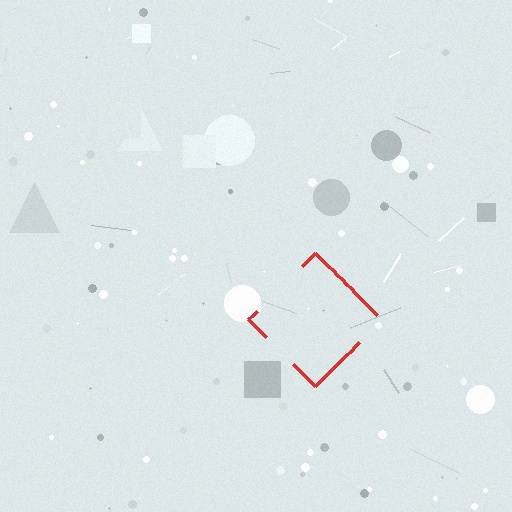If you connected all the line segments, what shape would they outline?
They would outline a diamond.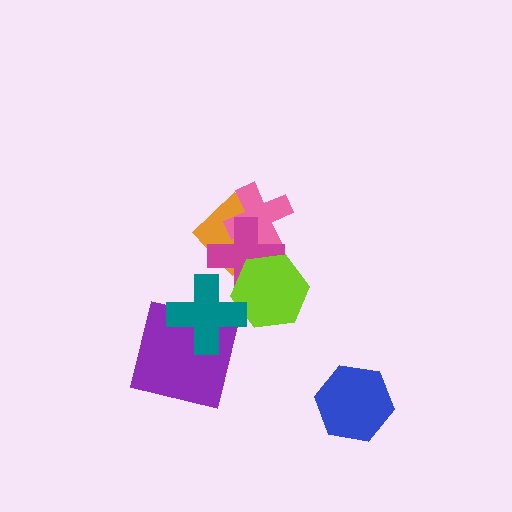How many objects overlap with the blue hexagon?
0 objects overlap with the blue hexagon.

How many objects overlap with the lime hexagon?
2 objects overlap with the lime hexagon.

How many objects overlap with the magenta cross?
3 objects overlap with the magenta cross.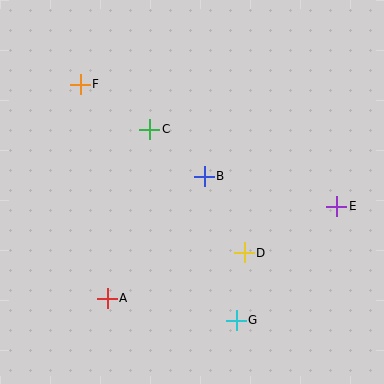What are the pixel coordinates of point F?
Point F is at (80, 84).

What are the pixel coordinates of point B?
Point B is at (204, 176).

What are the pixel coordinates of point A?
Point A is at (107, 298).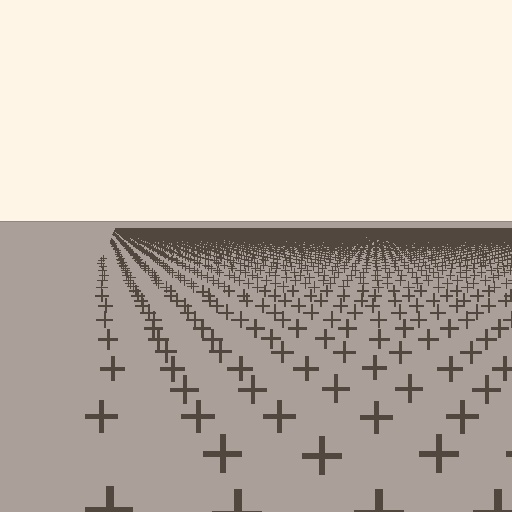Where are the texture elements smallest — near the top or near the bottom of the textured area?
Near the top.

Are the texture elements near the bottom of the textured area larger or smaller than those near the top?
Larger. Near the bottom, elements are closer to the viewer and appear at a bigger on-screen size.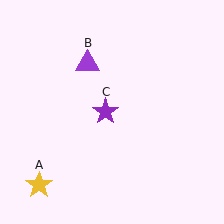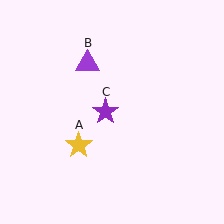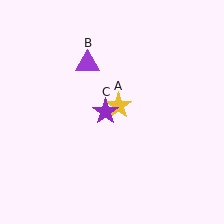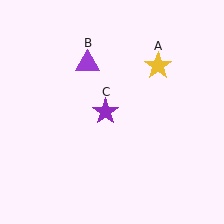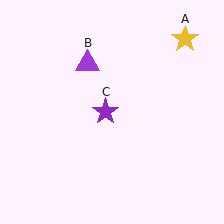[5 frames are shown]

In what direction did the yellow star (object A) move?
The yellow star (object A) moved up and to the right.